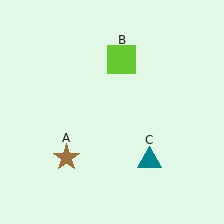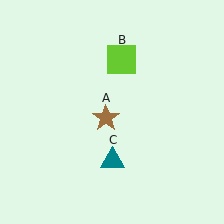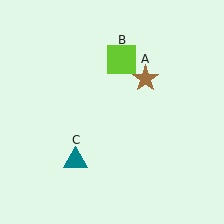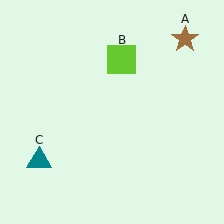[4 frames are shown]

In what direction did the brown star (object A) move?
The brown star (object A) moved up and to the right.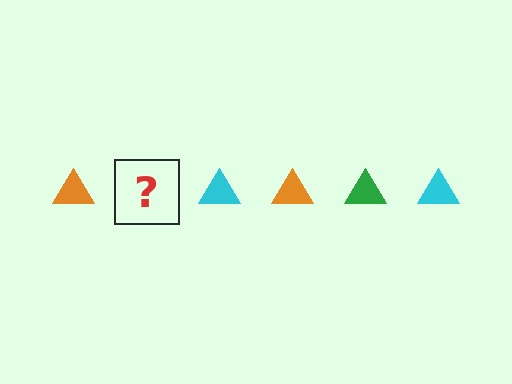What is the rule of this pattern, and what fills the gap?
The rule is that the pattern cycles through orange, green, cyan triangles. The gap should be filled with a green triangle.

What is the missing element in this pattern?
The missing element is a green triangle.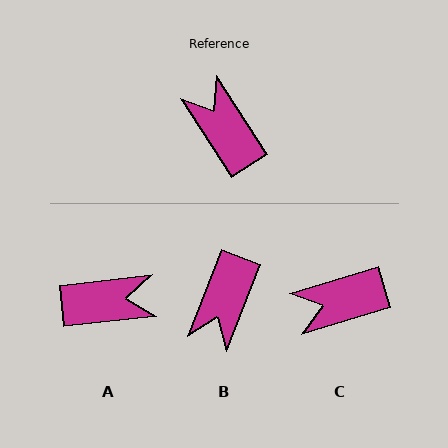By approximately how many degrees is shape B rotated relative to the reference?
Approximately 126 degrees counter-clockwise.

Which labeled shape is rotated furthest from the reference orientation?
B, about 126 degrees away.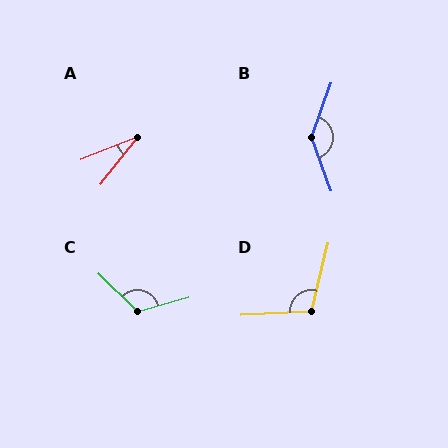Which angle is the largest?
B, at approximately 140 degrees.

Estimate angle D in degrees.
Approximately 107 degrees.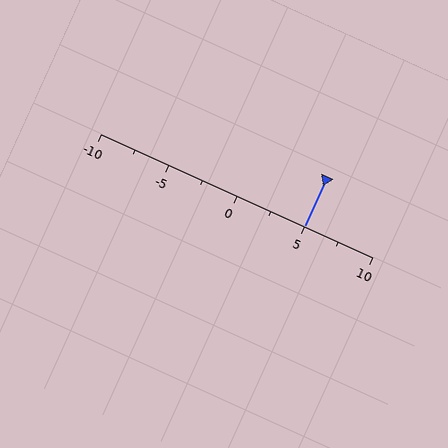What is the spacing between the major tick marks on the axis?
The major ticks are spaced 5 apart.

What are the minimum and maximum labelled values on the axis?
The axis runs from -10 to 10.